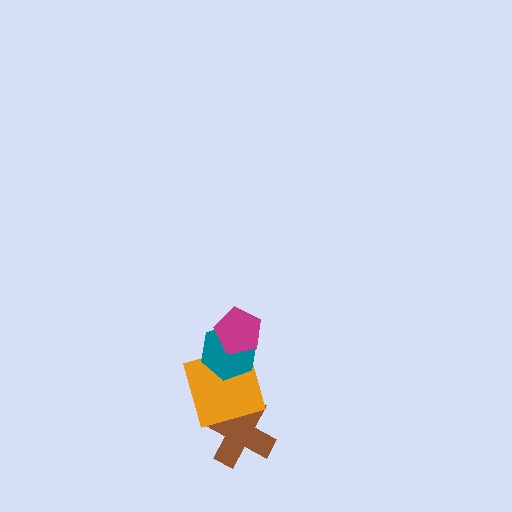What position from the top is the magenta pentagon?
The magenta pentagon is 1st from the top.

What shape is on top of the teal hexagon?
The magenta pentagon is on top of the teal hexagon.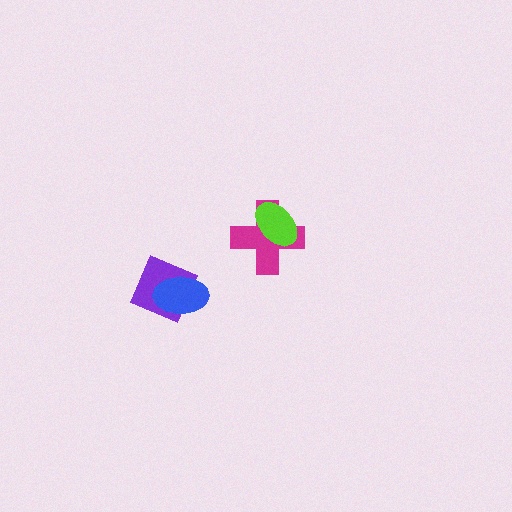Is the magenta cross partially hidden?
Yes, it is partially covered by another shape.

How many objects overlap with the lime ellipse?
1 object overlaps with the lime ellipse.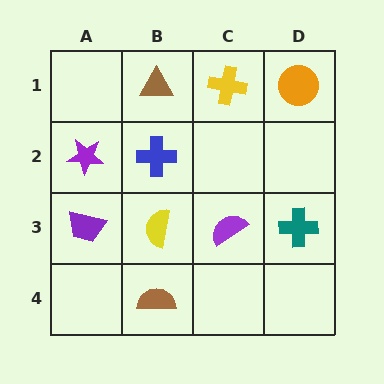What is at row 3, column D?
A teal cross.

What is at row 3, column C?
A purple semicircle.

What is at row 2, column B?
A blue cross.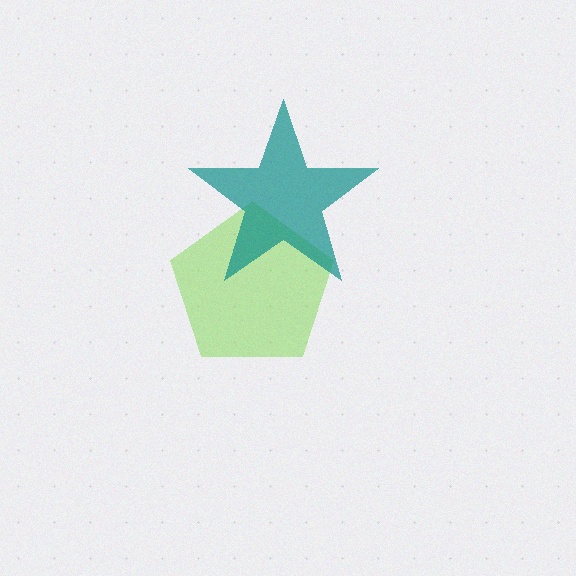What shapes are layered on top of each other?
The layered shapes are: a lime pentagon, a teal star.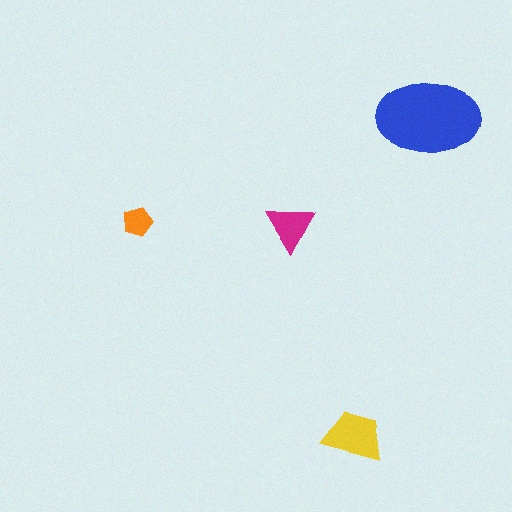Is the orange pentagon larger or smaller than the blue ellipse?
Smaller.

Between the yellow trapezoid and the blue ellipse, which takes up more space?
The blue ellipse.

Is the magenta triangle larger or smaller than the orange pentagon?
Larger.